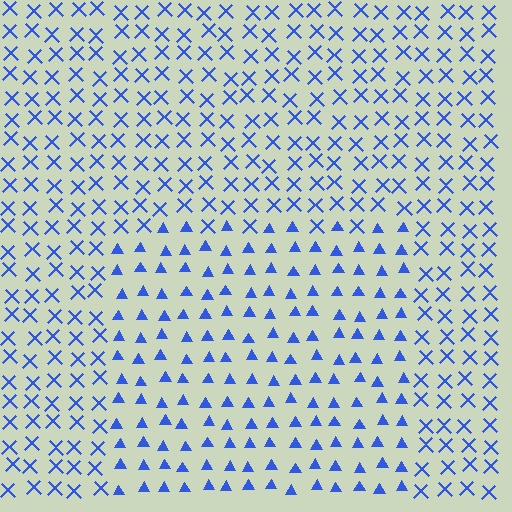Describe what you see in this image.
The image is filled with small blue elements arranged in a uniform grid. A rectangle-shaped region contains triangles, while the surrounding area contains X marks. The boundary is defined purely by the change in element shape.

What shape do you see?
I see a rectangle.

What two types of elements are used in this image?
The image uses triangles inside the rectangle region and X marks outside it.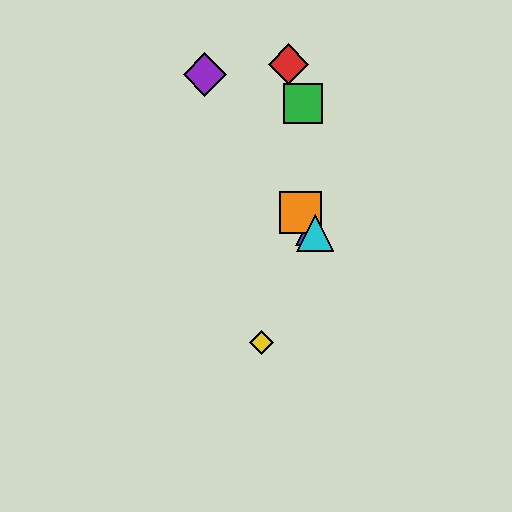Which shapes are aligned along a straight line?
The blue triangle, the purple diamond, the orange square, the cyan triangle are aligned along a straight line.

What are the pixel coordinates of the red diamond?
The red diamond is at (288, 64).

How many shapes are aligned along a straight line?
4 shapes (the blue triangle, the purple diamond, the orange square, the cyan triangle) are aligned along a straight line.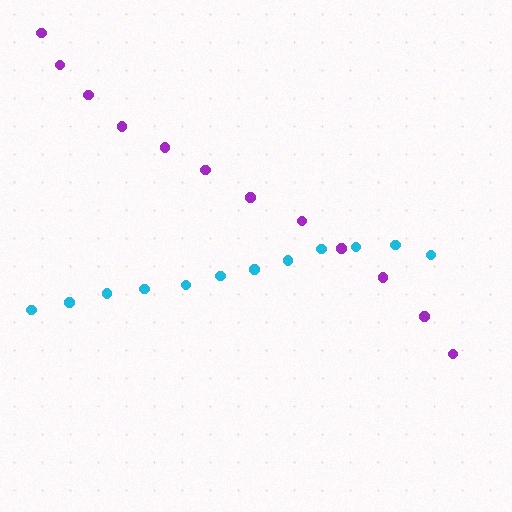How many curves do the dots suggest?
There are 2 distinct paths.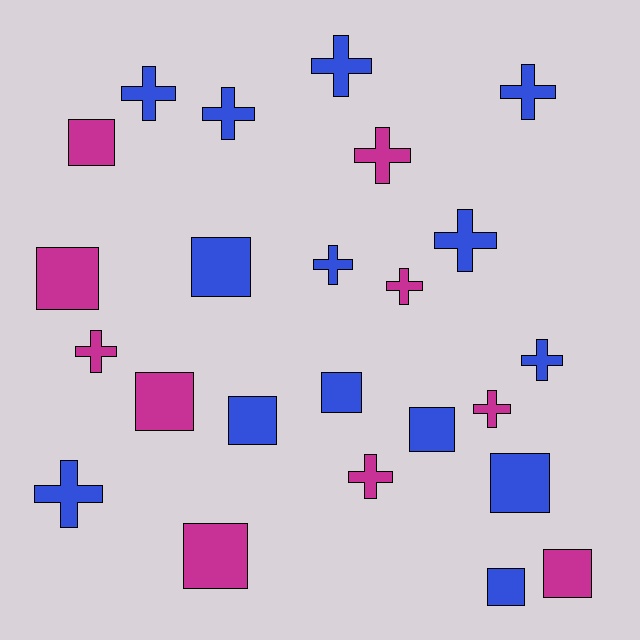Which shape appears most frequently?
Cross, with 13 objects.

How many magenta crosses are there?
There are 5 magenta crosses.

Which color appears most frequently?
Blue, with 14 objects.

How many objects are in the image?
There are 24 objects.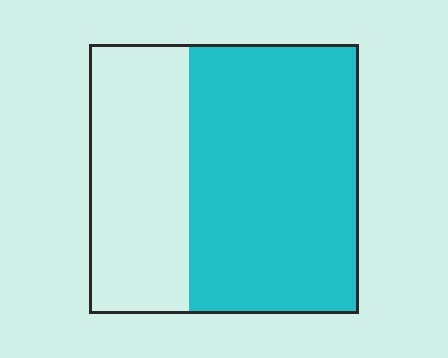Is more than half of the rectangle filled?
Yes.